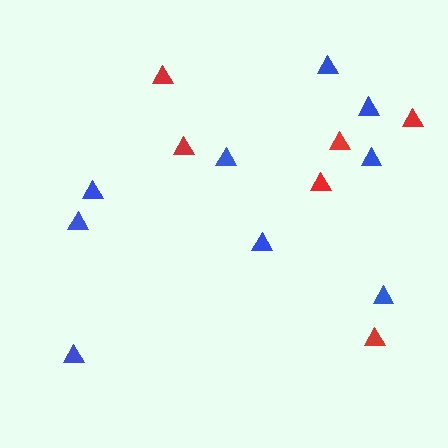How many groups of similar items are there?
There are 2 groups: one group of red triangles (6) and one group of blue triangles (9).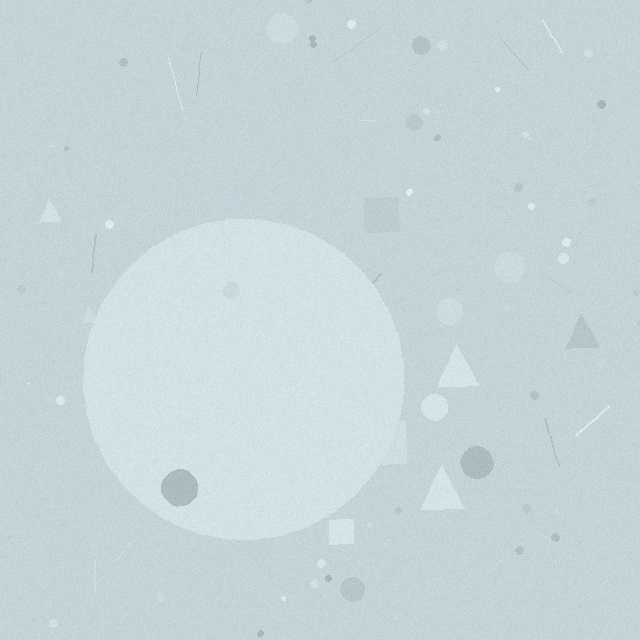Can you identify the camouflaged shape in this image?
The camouflaged shape is a circle.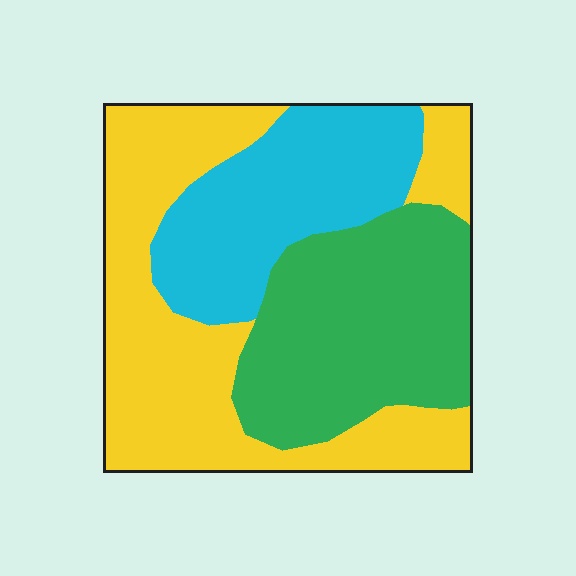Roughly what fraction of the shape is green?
Green takes up between a quarter and a half of the shape.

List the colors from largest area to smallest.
From largest to smallest: yellow, green, cyan.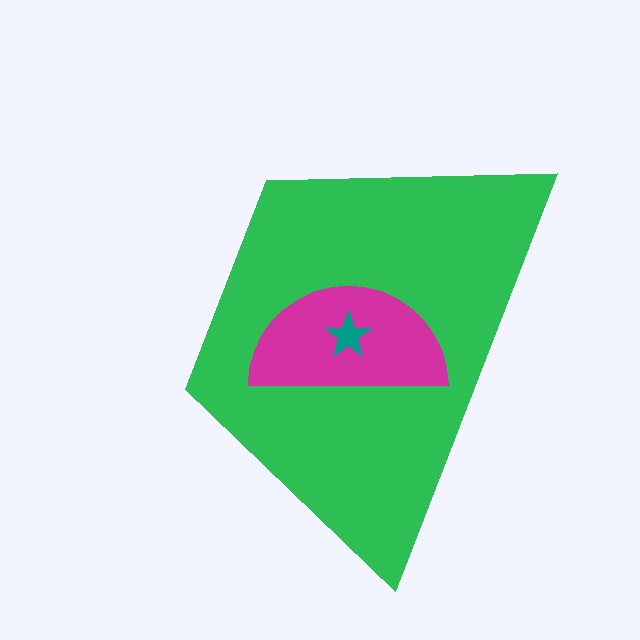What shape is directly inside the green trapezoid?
The magenta semicircle.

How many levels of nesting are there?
3.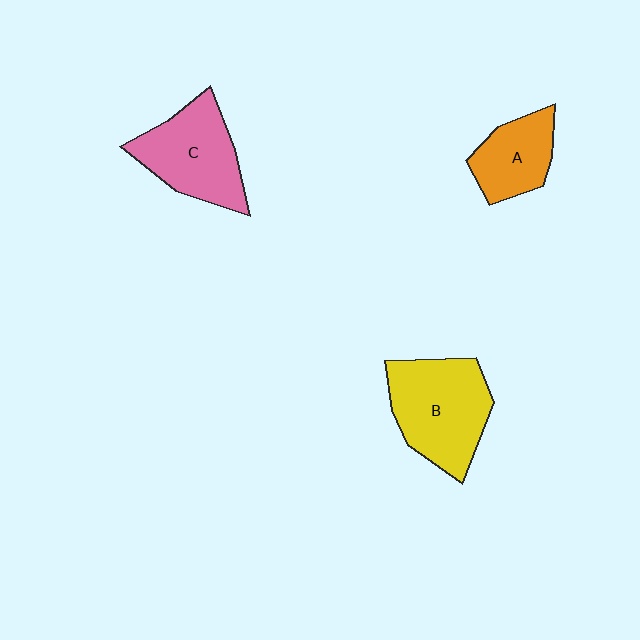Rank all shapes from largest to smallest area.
From largest to smallest: B (yellow), C (pink), A (orange).